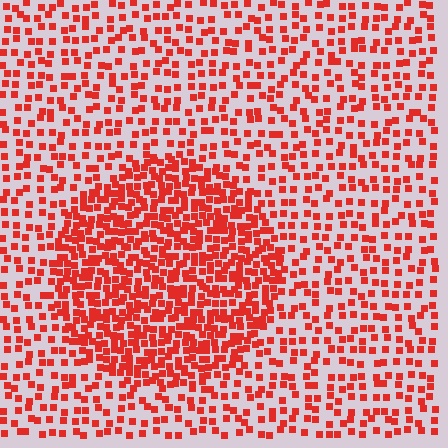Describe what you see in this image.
The image contains small red elements arranged at two different densities. A circle-shaped region is visible where the elements are more densely packed than the surrounding area.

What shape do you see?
I see a circle.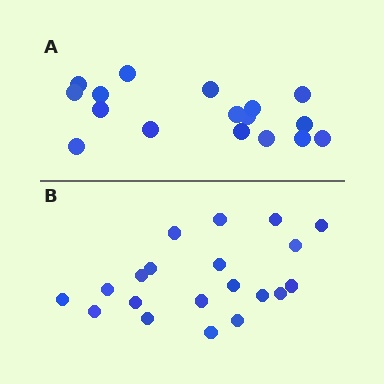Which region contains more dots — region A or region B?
Region B (the bottom region) has more dots.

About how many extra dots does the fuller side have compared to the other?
Region B has just a few more — roughly 2 or 3 more dots than region A.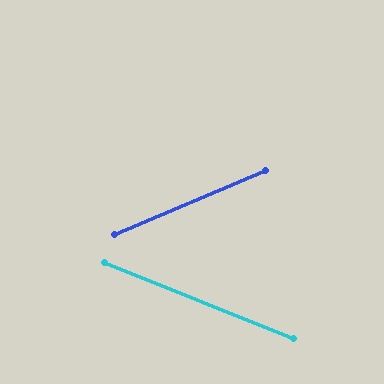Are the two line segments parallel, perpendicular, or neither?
Neither parallel nor perpendicular — they differ by about 45°.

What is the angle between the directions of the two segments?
Approximately 45 degrees.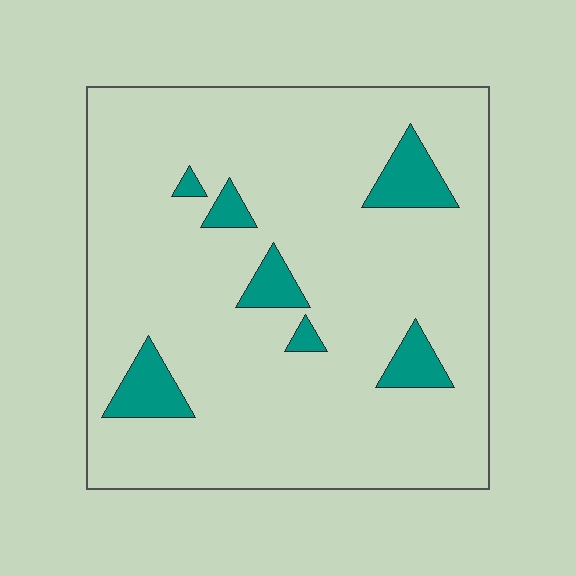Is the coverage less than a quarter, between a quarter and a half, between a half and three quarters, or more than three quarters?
Less than a quarter.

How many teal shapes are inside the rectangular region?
7.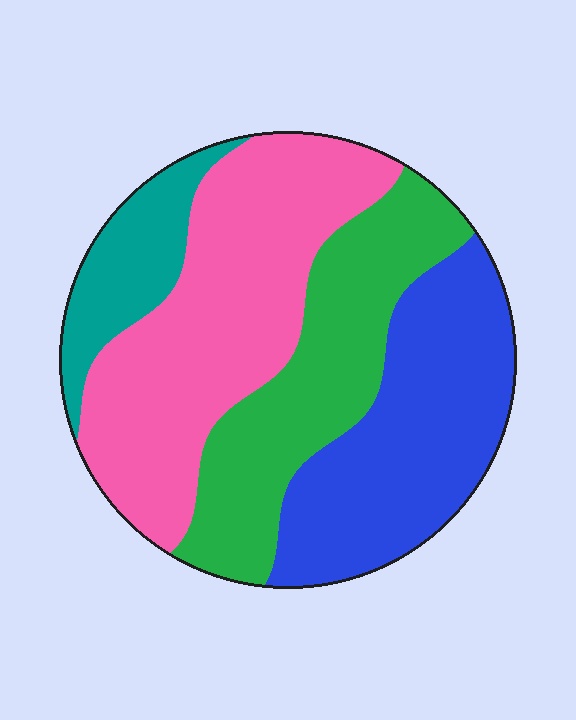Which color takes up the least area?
Teal, at roughly 10%.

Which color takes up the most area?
Pink, at roughly 35%.